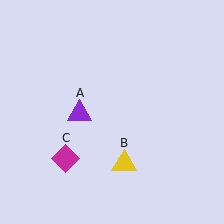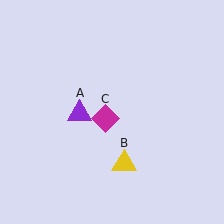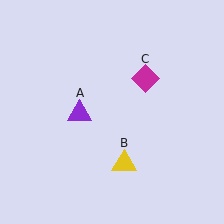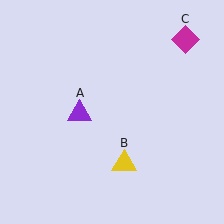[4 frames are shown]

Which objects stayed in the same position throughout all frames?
Purple triangle (object A) and yellow triangle (object B) remained stationary.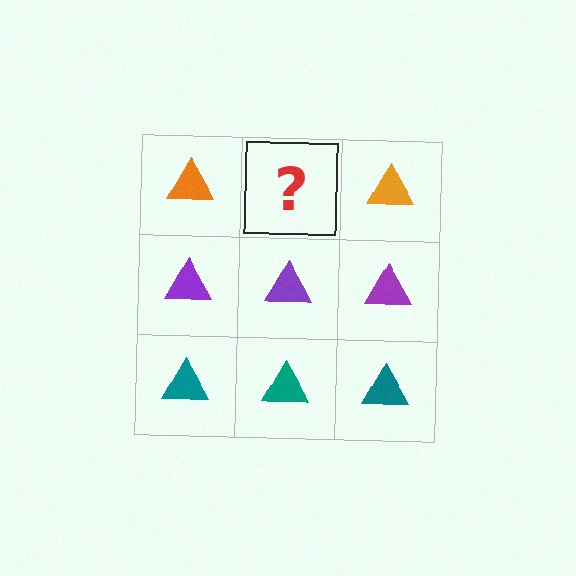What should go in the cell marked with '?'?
The missing cell should contain an orange triangle.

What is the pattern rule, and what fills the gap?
The rule is that each row has a consistent color. The gap should be filled with an orange triangle.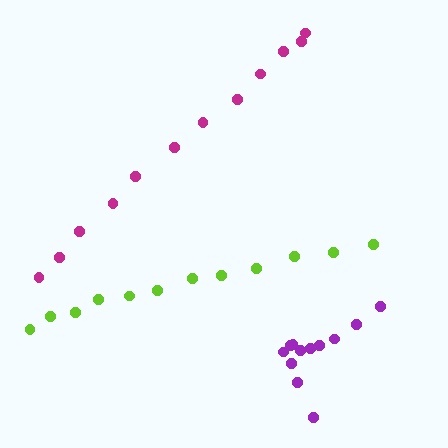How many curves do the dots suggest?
There are 3 distinct paths.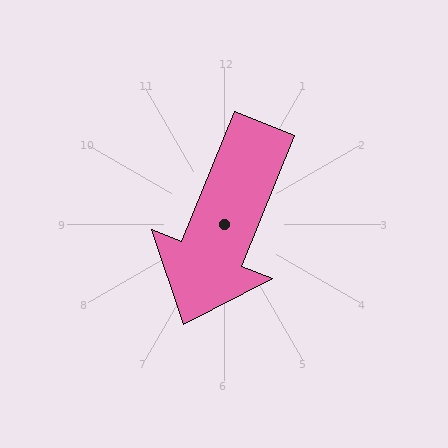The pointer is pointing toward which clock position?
Roughly 7 o'clock.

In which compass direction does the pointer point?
South.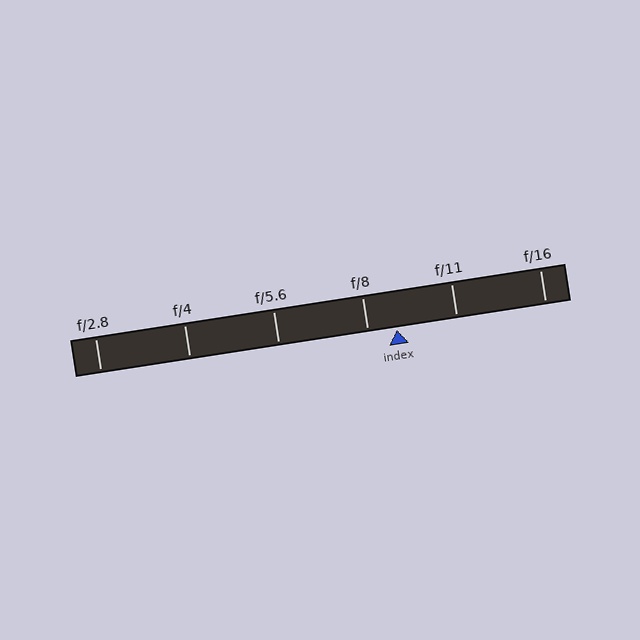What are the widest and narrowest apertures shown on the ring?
The widest aperture shown is f/2.8 and the narrowest is f/16.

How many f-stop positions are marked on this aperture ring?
There are 6 f-stop positions marked.